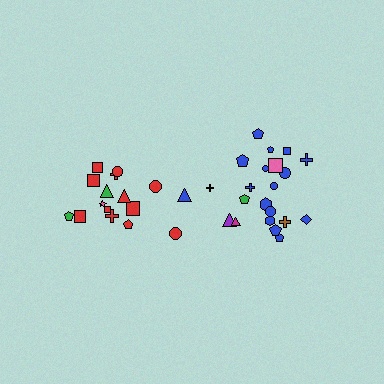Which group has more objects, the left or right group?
The right group.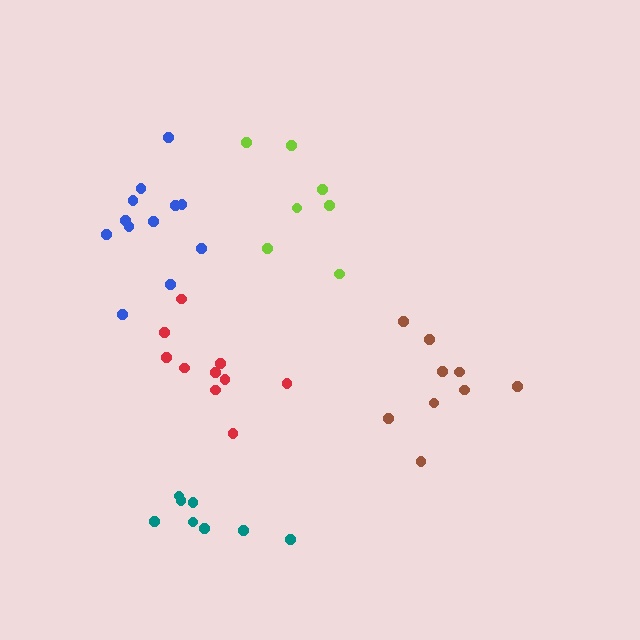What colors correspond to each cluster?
The clusters are colored: teal, blue, lime, brown, red.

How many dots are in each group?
Group 1: 8 dots, Group 2: 12 dots, Group 3: 7 dots, Group 4: 9 dots, Group 5: 10 dots (46 total).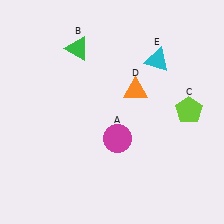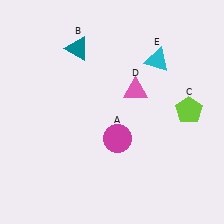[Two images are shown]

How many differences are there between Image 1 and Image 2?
There are 2 differences between the two images.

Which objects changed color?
B changed from green to teal. D changed from orange to pink.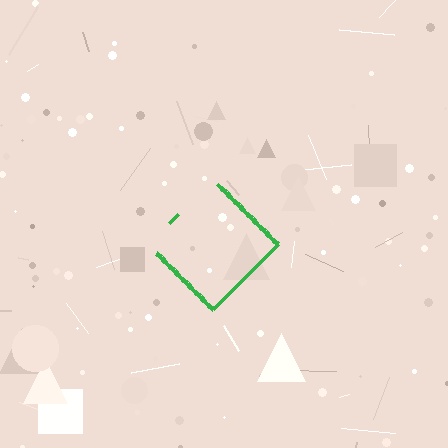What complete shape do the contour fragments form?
The contour fragments form a diamond.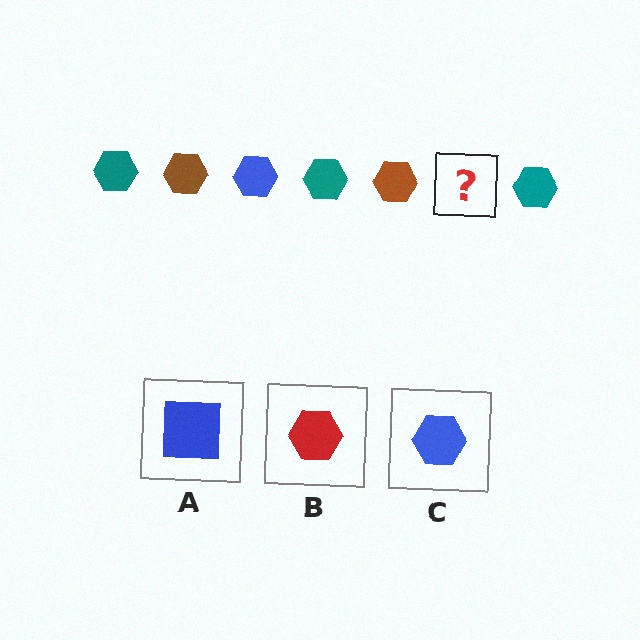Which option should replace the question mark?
Option C.